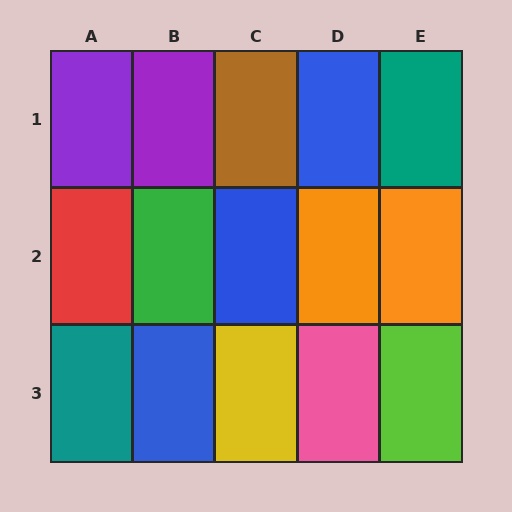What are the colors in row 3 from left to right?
Teal, blue, yellow, pink, lime.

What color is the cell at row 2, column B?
Green.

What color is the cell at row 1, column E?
Teal.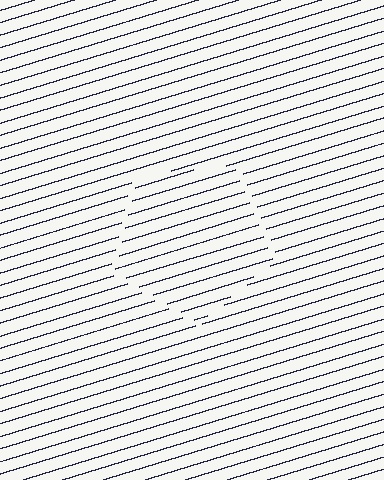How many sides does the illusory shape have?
5 sides — the line-ends trace a pentagon.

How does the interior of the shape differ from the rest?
The interior of the shape contains the same grating, shifted by half a period — the contour is defined by the phase discontinuity where line-ends from the inner and outer gratings abut.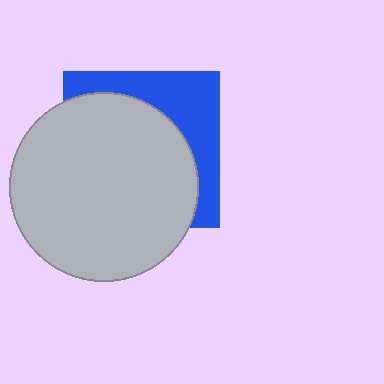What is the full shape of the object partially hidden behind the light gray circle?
The partially hidden object is a blue square.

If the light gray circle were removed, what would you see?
You would see the complete blue square.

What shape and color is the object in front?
The object in front is a light gray circle.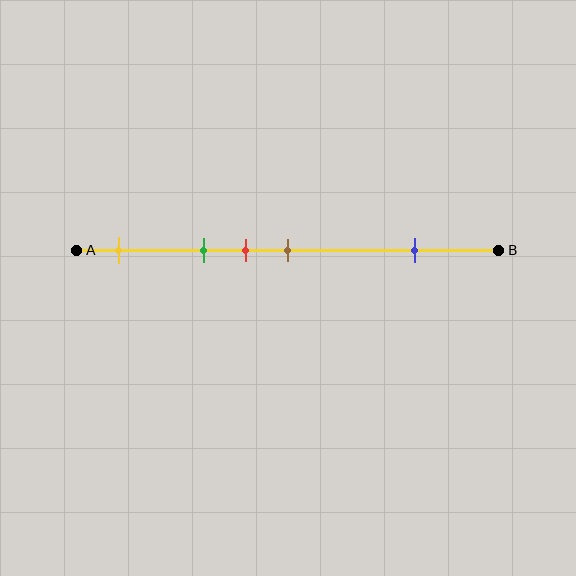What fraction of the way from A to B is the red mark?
The red mark is approximately 40% (0.4) of the way from A to B.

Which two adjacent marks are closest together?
The red and brown marks are the closest adjacent pair.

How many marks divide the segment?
There are 5 marks dividing the segment.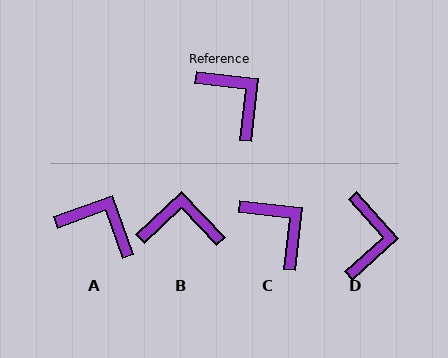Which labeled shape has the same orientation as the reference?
C.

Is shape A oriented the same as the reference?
No, it is off by about 26 degrees.